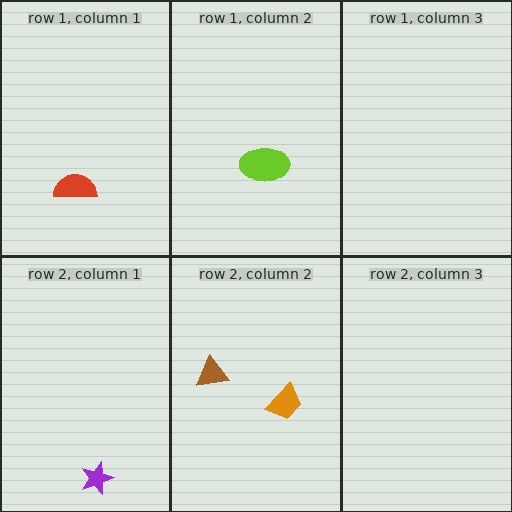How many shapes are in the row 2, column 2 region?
2.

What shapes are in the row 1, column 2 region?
The lime ellipse.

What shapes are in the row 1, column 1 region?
The red semicircle.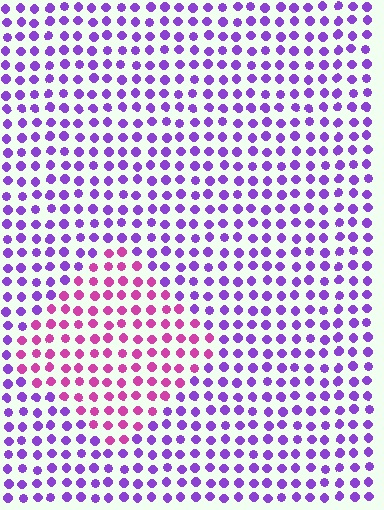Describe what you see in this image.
The image is filled with small purple elements in a uniform arrangement. A diamond-shaped region is visible where the elements are tinted to a slightly different hue, forming a subtle color boundary.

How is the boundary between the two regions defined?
The boundary is defined purely by a slight shift in hue (about 46 degrees). Spacing, size, and orientation are identical on both sides.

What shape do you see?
I see a diamond.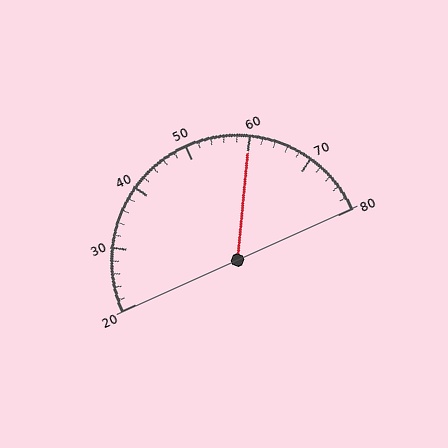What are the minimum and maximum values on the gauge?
The gauge ranges from 20 to 80.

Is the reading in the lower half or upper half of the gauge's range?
The reading is in the upper half of the range (20 to 80).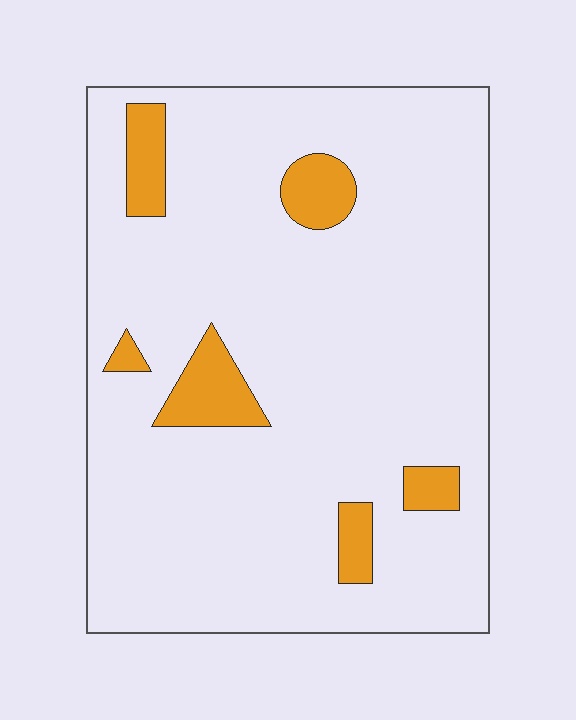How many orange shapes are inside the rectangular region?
6.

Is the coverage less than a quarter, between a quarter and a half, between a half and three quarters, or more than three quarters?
Less than a quarter.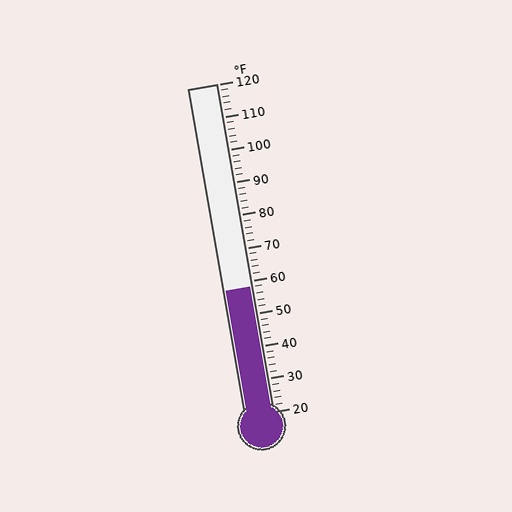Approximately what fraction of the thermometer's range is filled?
The thermometer is filled to approximately 40% of its range.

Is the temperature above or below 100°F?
The temperature is below 100°F.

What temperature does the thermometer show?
The thermometer shows approximately 58°F.